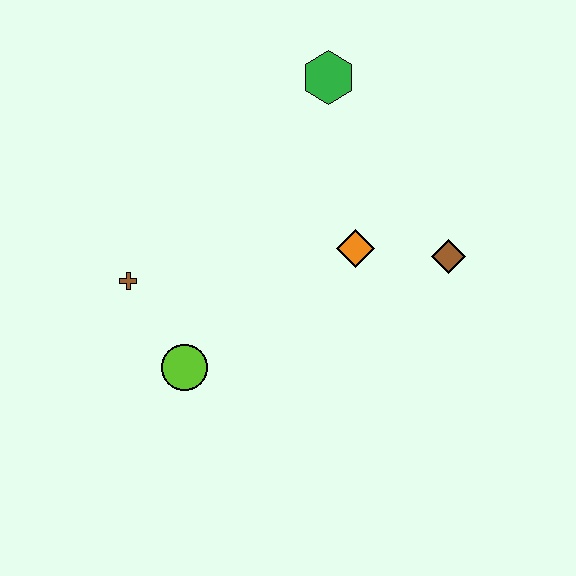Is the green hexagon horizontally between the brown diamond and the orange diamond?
No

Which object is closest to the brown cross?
The lime circle is closest to the brown cross.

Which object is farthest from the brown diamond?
The brown cross is farthest from the brown diamond.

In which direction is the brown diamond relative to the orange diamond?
The brown diamond is to the right of the orange diamond.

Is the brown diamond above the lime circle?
Yes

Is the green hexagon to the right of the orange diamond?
No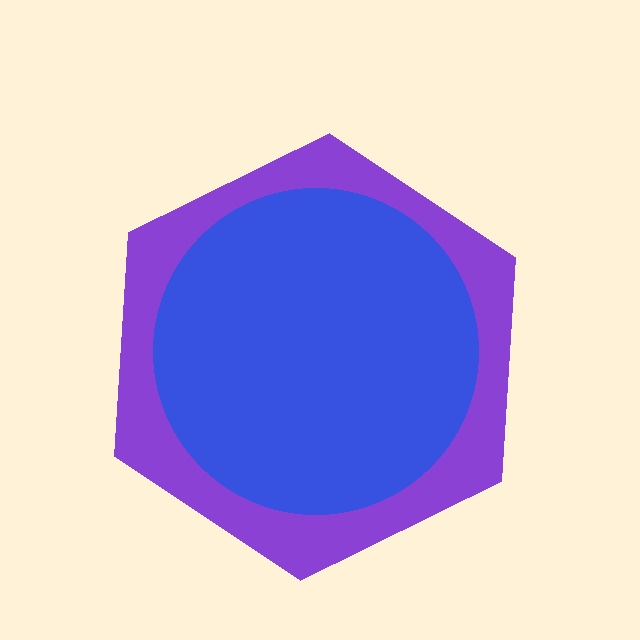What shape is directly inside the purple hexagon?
The blue circle.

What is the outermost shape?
The purple hexagon.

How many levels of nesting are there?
2.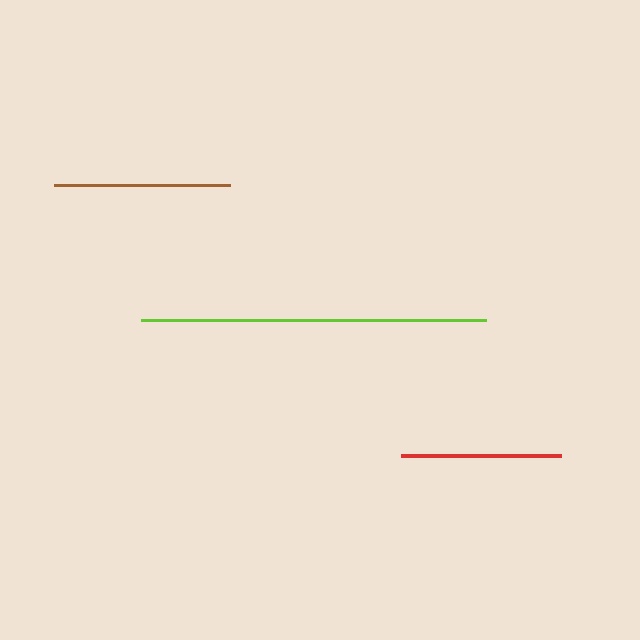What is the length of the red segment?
The red segment is approximately 160 pixels long.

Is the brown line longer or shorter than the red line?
The brown line is longer than the red line.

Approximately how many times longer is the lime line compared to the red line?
The lime line is approximately 2.2 times the length of the red line.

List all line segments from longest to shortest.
From longest to shortest: lime, brown, red.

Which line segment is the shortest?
The red line is the shortest at approximately 160 pixels.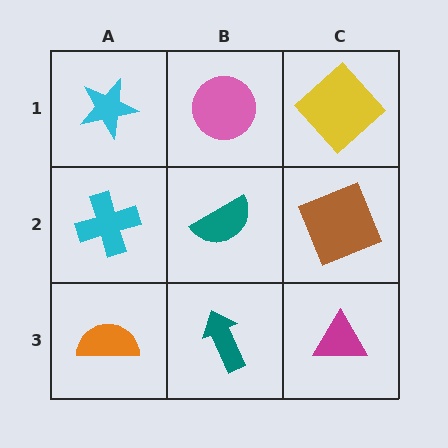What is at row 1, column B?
A pink circle.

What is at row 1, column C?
A yellow diamond.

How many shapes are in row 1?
3 shapes.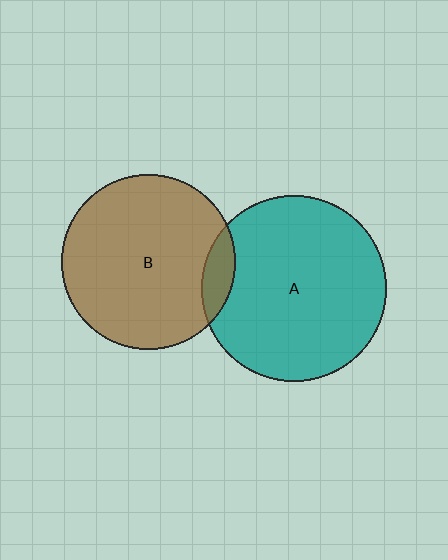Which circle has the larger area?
Circle A (teal).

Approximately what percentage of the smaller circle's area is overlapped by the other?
Approximately 10%.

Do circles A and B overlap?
Yes.